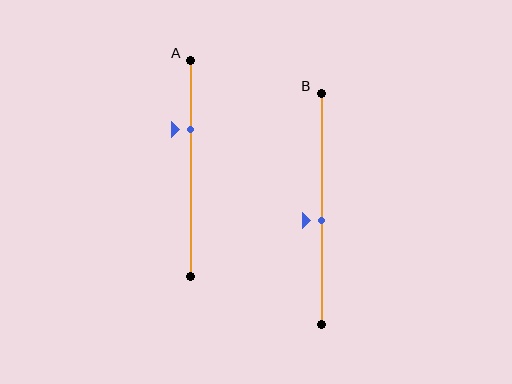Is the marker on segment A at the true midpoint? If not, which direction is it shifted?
No, the marker on segment A is shifted upward by about 18% of the segment length.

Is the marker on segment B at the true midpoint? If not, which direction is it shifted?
No, the marker on segment B is shifted downward by about 5% of the segment length.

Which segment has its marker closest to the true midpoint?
Segment B has its marker closest to the true midpoint.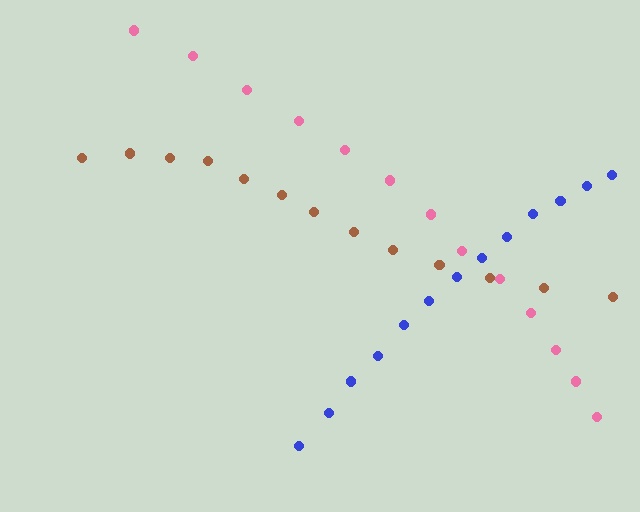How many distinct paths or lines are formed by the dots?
There are 3 distinct paths.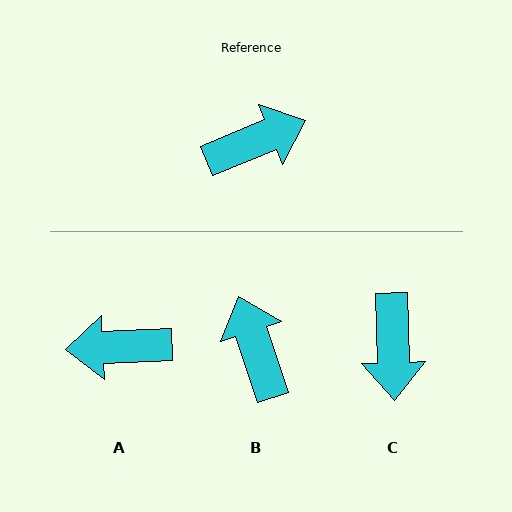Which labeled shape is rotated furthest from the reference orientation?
A, about 161 degrees away.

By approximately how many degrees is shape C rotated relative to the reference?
Approximately 111 degrees clockwise.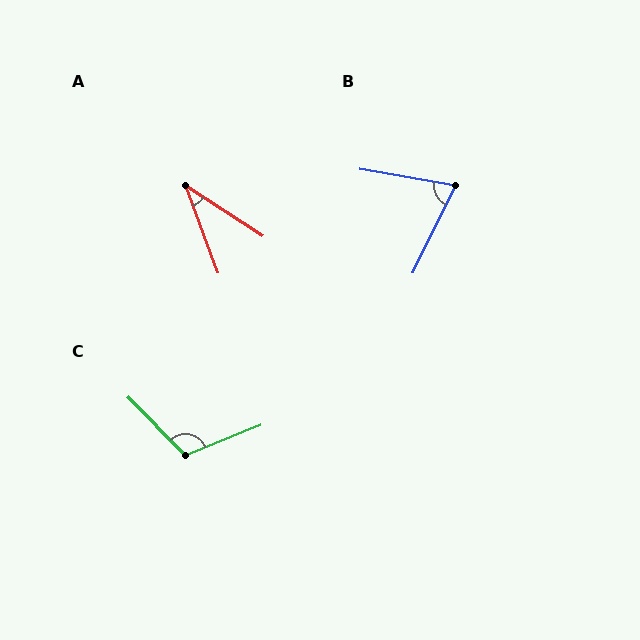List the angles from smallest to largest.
A (37°), B (73°), C (113°).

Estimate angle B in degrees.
Approximately 73 degrees.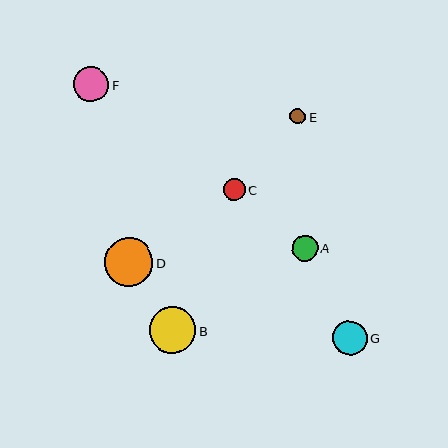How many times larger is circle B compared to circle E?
Circle B is approximately 3.0 times the size of circle E.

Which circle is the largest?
Circle D is the largest with a size of approximately 49 pixels.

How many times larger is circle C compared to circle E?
Circle C is approximately 1.4 times the size of circle E.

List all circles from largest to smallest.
From largest to smallest: D, B, F, G, A, C, E.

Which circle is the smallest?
Circle E is the smallest with a size of approximately 16 pixels.